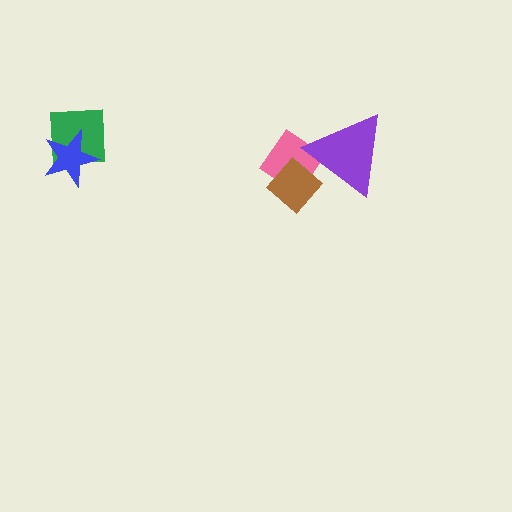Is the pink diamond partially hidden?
Yes, it is partially covered by another shape.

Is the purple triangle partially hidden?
Yes, it is partially covered by another shape.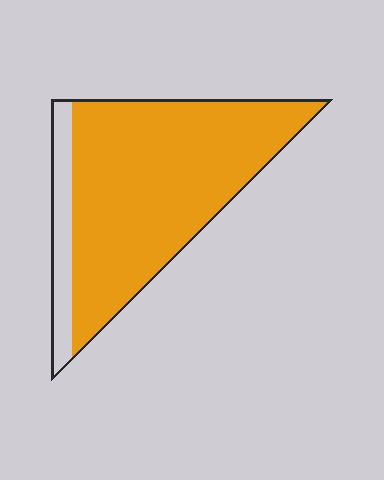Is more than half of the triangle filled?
Yes.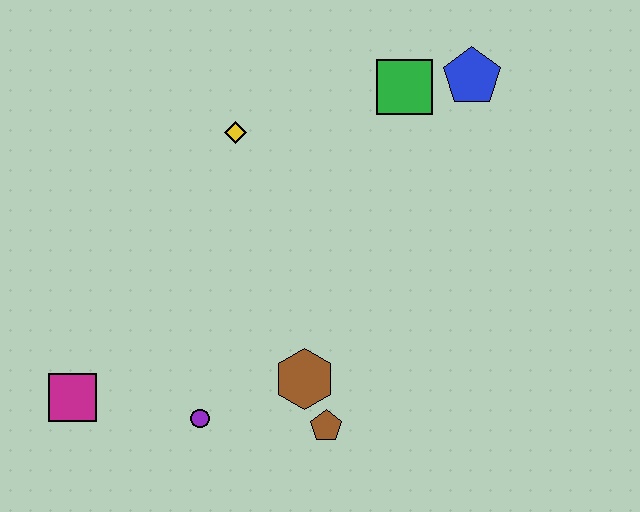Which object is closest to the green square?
The blue pentagon is closest to the green square.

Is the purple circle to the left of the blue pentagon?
Yes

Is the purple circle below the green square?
Yes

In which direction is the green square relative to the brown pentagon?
The green square is above the brown pentagon.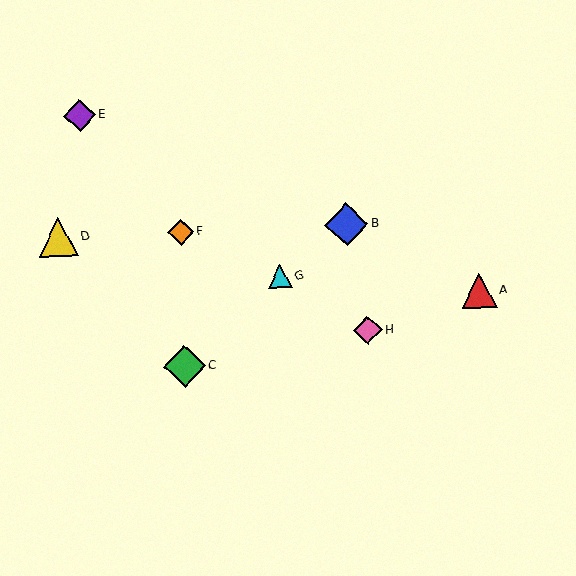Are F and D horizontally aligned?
Yes, both are at y≈232.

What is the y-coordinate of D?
Object D is at y≈237.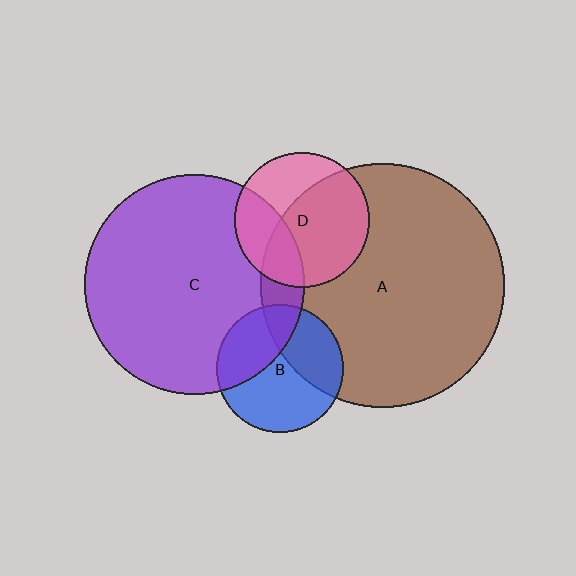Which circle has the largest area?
Circle A (brown).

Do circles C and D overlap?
Yes.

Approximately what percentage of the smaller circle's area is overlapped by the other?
Approximately 30%.